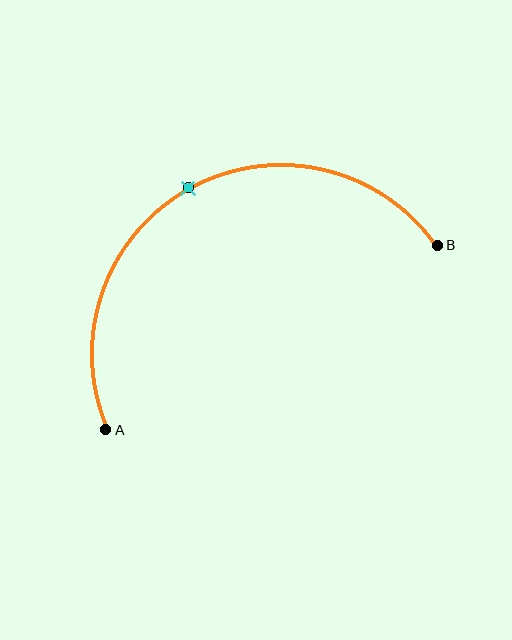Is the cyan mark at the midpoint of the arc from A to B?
Yes. The cyan mark lies on the arc at equal arc-length from both A and B — it is the arc midpoint.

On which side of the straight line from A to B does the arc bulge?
The arc bulges above the straight line connecting A and B.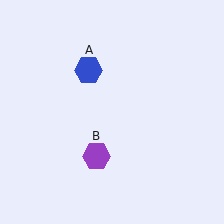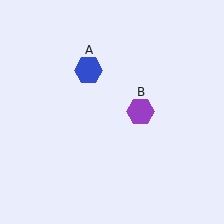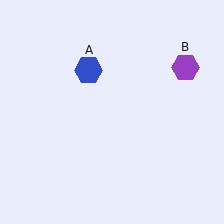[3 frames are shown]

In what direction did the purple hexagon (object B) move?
The purple hexagon (object B) moved up and to the right.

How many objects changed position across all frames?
1 object changed position: purple hexagon (object B).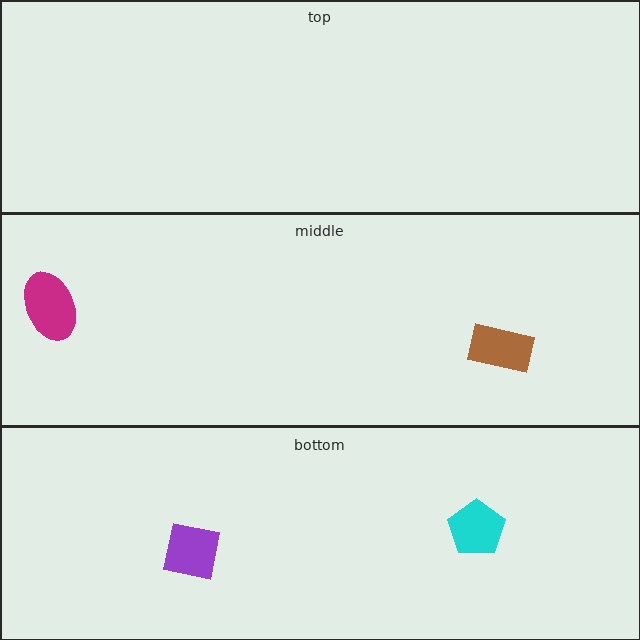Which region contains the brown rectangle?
The middle region.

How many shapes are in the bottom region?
2.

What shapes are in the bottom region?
The purple square, the cyan pentagon.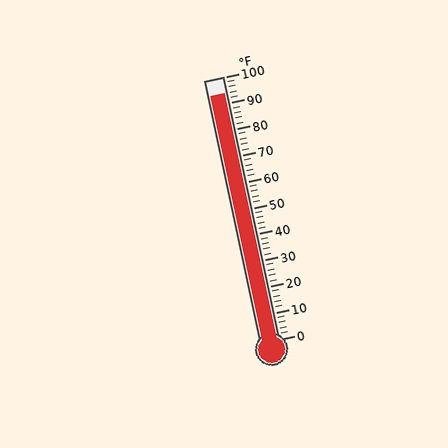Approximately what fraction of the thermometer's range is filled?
The thermometer is filled to approximately 95% of its range.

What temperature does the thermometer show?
The thermometer shows approximately 94°F.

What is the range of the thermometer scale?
The thermometer scale ranges from 0°F to 100°F.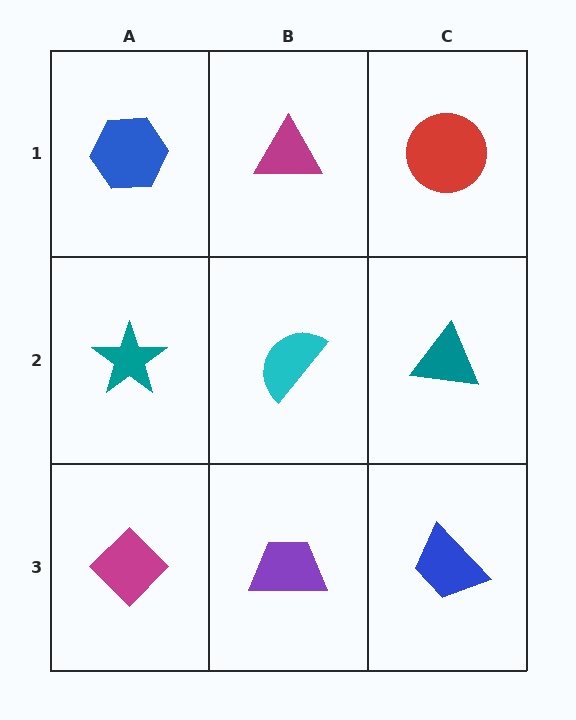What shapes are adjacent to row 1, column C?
A teal triangle (row 2, column C), a magenta triangle (row 1, column B).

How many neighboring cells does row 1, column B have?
3.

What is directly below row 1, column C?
A teal triangle.